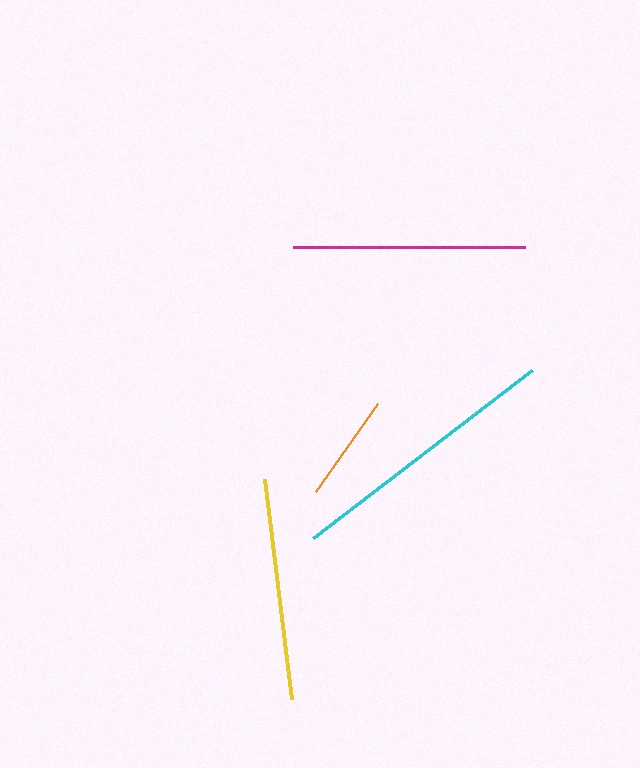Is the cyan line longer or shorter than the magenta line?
The cyan line is longer than the magenta line.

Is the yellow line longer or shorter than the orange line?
The yellow line is longer than the orange line.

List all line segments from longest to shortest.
From longest to shortest: cyan, magenta, yellow, orange.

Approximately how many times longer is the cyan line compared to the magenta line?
The cyan line is approximately 1.2 times the length of the magenta line.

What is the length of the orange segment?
The orange segment is approximately 107 pixels long.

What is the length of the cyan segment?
The cyan segment is approximately 276 pixels long.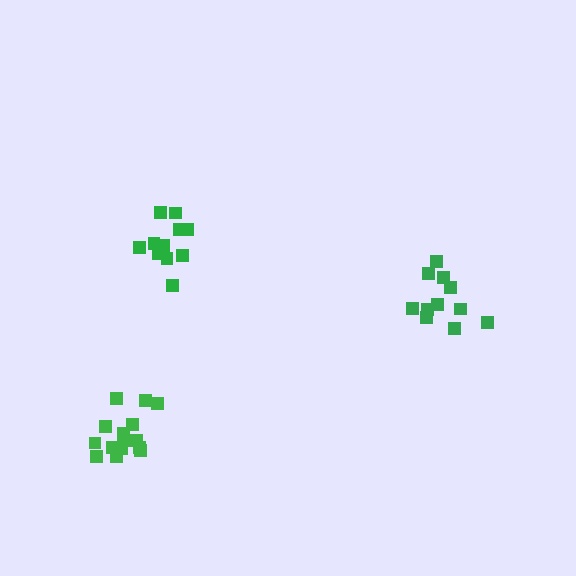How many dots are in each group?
Group 1: 11 dots, Group 2: 11 dots, Group 3: 16 dots (38 total).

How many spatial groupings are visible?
There are 3 spatial groupings.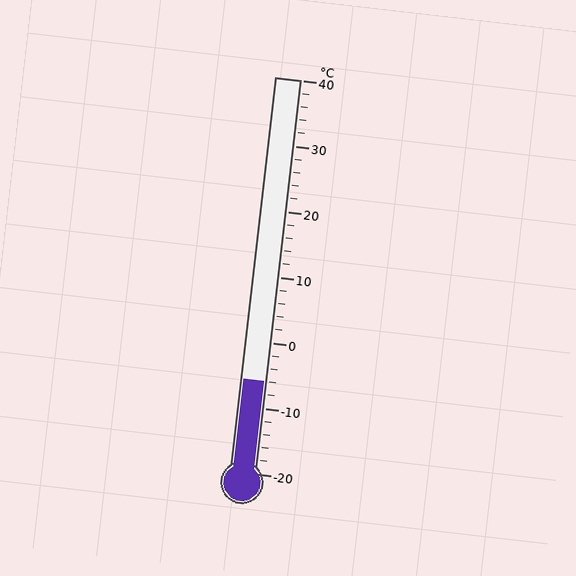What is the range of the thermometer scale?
The thermometer scale ranges from -20°C to 40°C.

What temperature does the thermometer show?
The thermometer shows approximately -6°C.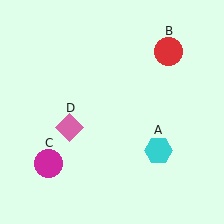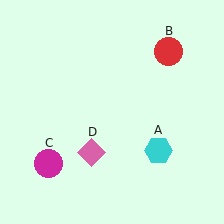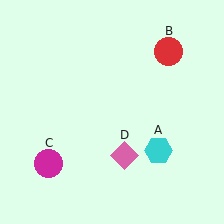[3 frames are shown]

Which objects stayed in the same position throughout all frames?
Cyan hexagon (object A) and red circle (object B) and magenta circle (object C) remained stationary.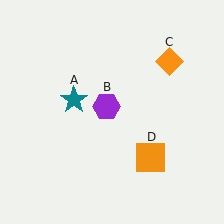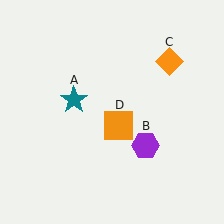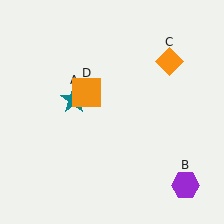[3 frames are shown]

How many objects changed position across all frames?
2 objects changed position: purple hexagon (object B), orange square (object D).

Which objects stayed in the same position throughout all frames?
Teal star (object A) and orange diamond (object C) remained stationary.